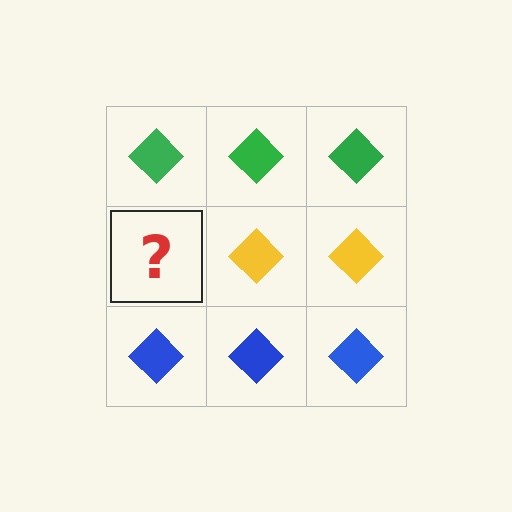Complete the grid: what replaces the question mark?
The question mark should be replaced with a yellow diamond.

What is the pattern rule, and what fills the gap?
The rule is that each row has a consistent color. The gap should be filled with a yellow diamond.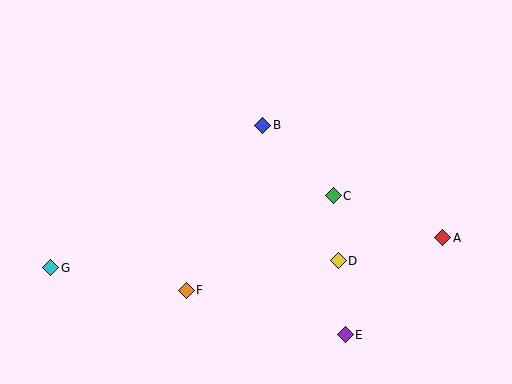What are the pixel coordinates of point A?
Point A is at (443, 238).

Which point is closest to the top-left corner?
Point G is closest to the top-left corner.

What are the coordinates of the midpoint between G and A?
The midpoint between G and A is at (247, 253).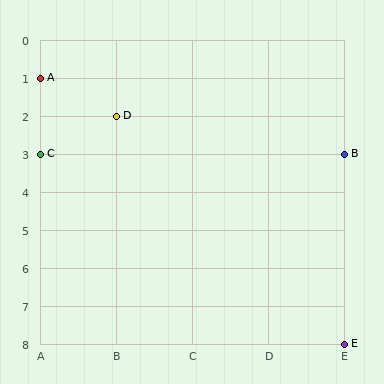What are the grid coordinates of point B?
Point B is at grid coordinates (E, 3).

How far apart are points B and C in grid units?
Points B and C are 4 columns apart.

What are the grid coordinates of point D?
Point D is at grid coordinates (B, 2).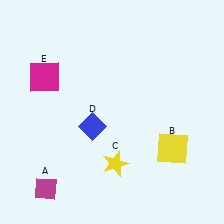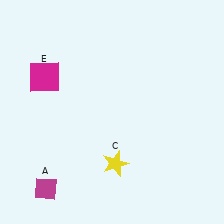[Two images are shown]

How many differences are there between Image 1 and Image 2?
There are 2 differences between the two images.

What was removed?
The yellow square (B), the blue diamond (D) were removed in Image 2.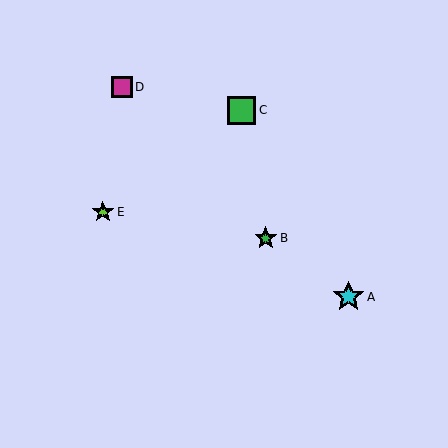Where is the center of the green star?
The center of the green star is at (266, 238).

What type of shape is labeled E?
Shape E is a lime star.